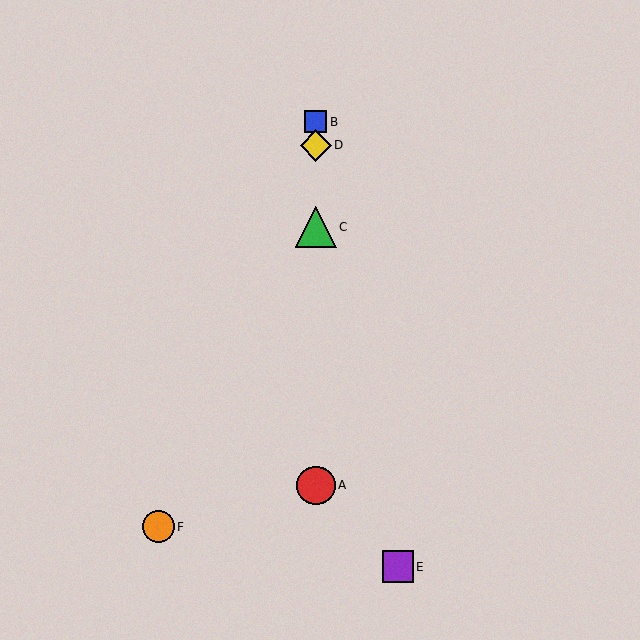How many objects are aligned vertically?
4 objects (A, B, C, D) are aligned vertically.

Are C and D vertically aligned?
Yes, both are at x≈316.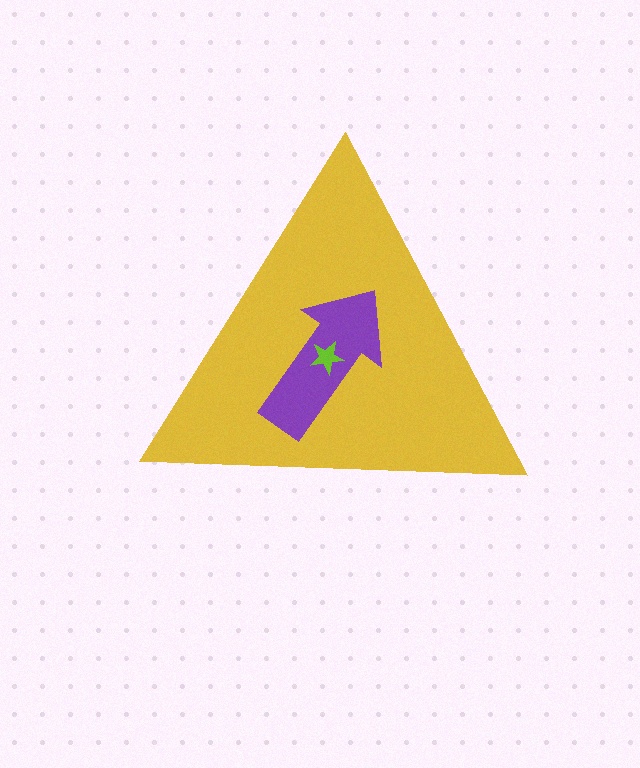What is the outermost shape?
The yellow triangle.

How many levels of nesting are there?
3.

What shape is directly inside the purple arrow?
The lime star.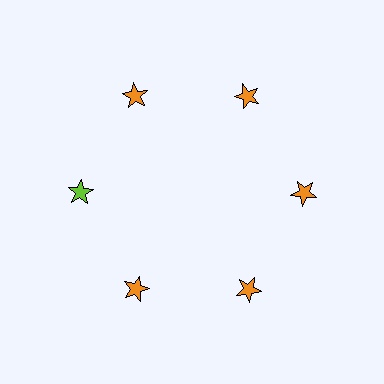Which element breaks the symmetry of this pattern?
The lime star at roughly the 9 o'clock position breaks the symmetry. All other shapes are orange stars.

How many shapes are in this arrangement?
There are 6 shapes arranged in a ring pattern.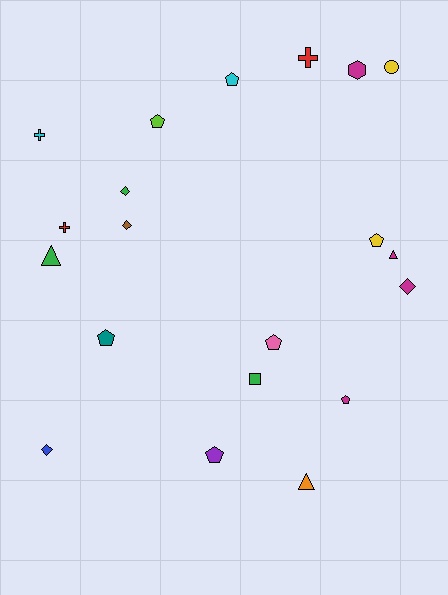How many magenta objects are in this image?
There are 4 magenta objects.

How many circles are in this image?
There is 1 circle.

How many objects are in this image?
There are 20 objects.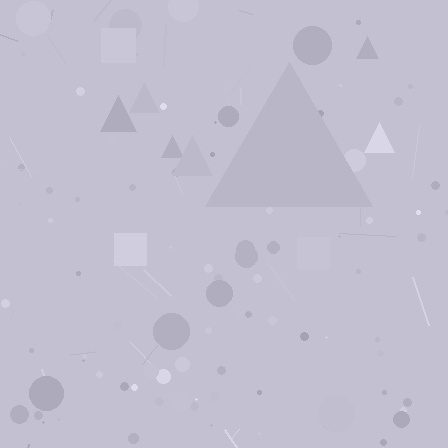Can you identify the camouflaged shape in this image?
The camouflaged shape is a triangle.